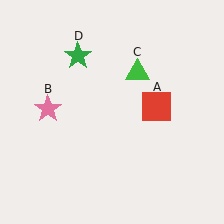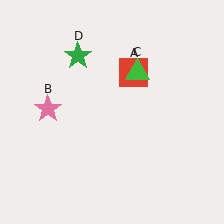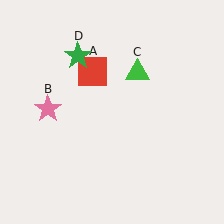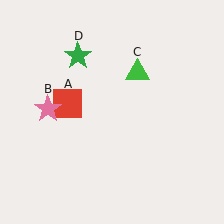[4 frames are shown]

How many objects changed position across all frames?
1 object changed position: red square (object A).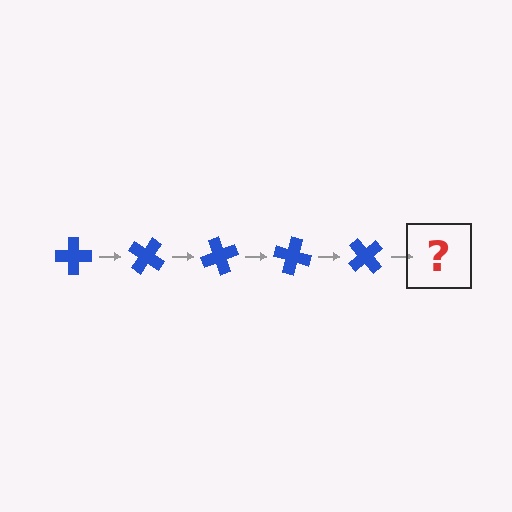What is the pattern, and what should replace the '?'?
The pattern is that the cross rotates 35 degrees each step. The '?' should be a blue cross rotated 175 degrees.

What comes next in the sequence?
The next element should be a blue cross rotated 175 degrees.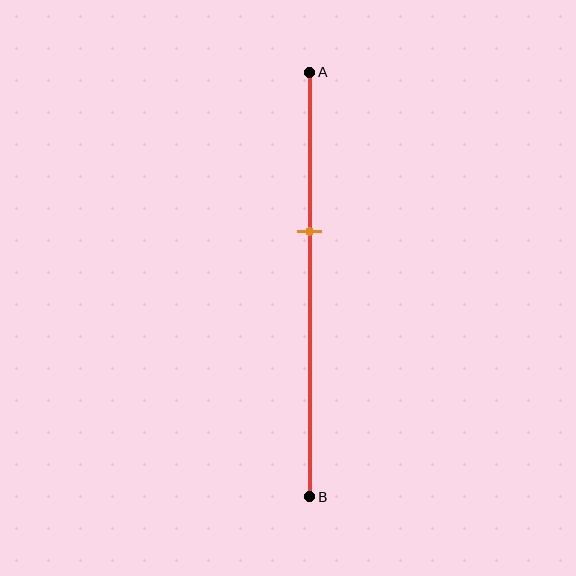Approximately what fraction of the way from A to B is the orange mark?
The orange mark is approximately 35% of the way from A to B.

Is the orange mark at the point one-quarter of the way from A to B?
No, the mark is at about 35% from A, not at the 25% one-quarter point.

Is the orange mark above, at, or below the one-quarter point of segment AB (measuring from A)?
The orange mark is below the one-quarter point of segment AB.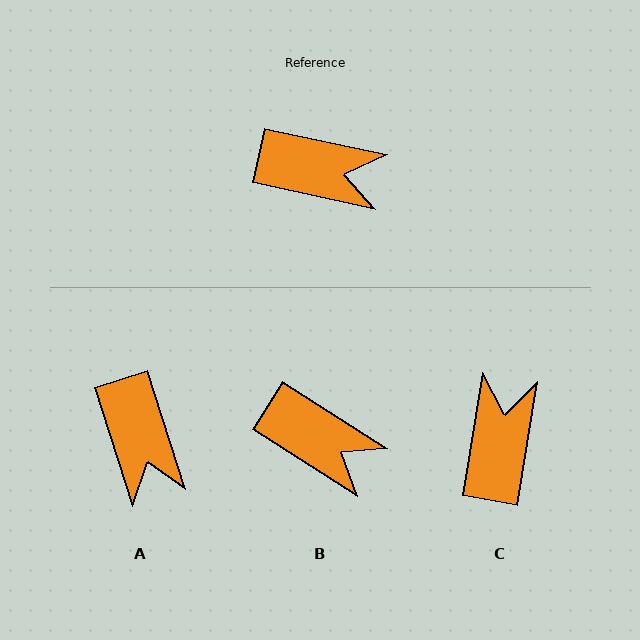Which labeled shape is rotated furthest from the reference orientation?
C, about 93 degrees away.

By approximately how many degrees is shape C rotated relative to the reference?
Approximately 93 degrees counter-clockwise.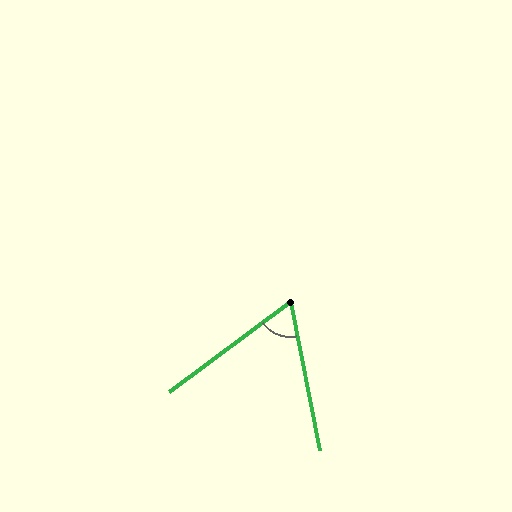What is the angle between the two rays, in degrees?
Approximately 64 degrees.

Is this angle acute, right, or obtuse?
It is acute.